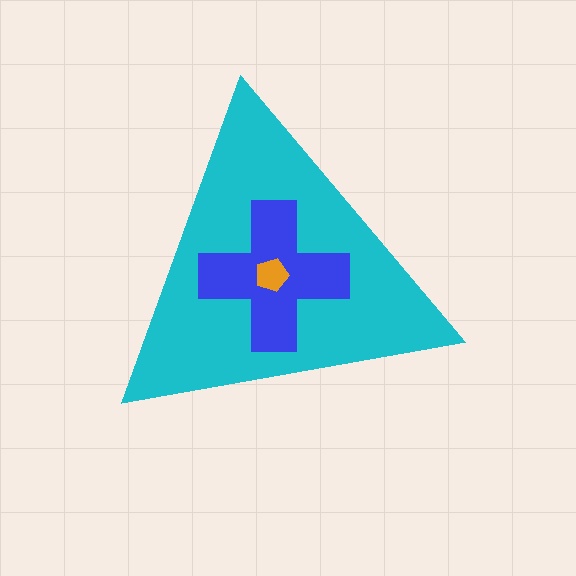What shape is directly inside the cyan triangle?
The blue cross.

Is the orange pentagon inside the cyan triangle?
Yes.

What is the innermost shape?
The orange pentagon.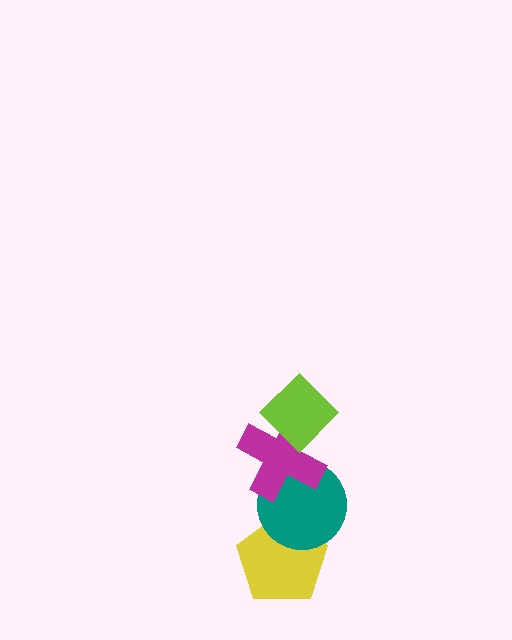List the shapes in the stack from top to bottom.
From top to bottom: the lime diamond, the magenta cross, the teal circle, the yellow pentagon.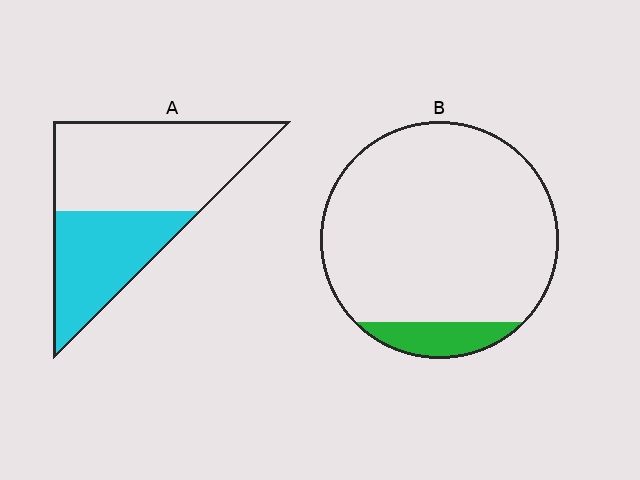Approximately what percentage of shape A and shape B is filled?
A is approximately 40% and B is approximately 10%.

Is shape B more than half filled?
No.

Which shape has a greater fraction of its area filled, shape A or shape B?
Shape A.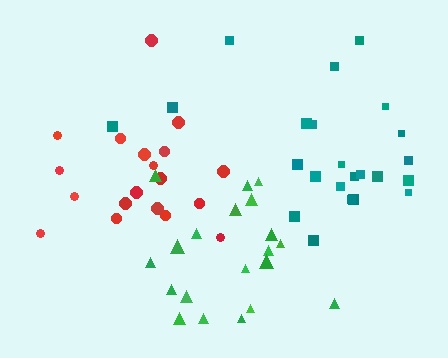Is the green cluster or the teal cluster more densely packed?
Green.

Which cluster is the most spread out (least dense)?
Teal.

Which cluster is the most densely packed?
Green.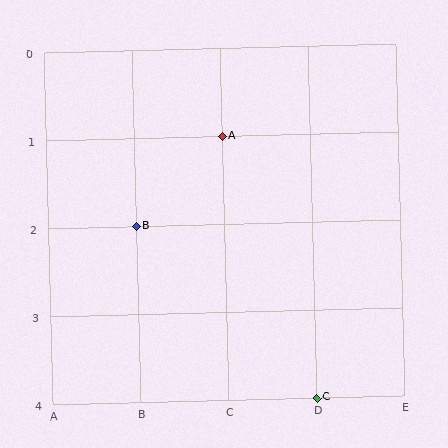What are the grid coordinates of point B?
Point B is at grid coordinates (B, 2).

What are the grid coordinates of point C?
Point C is at grid coordinates (D, 4).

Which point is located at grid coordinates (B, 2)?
Point B is at (B, 2).